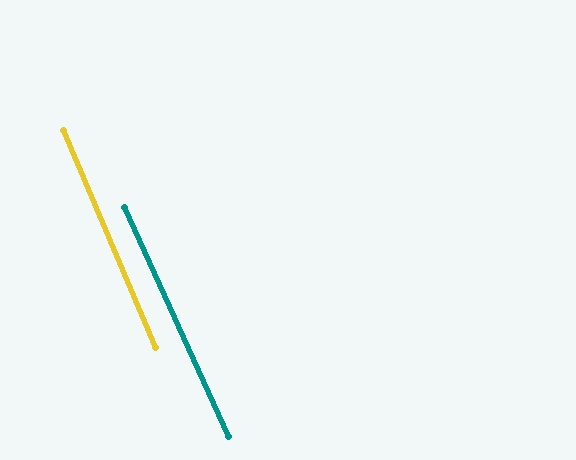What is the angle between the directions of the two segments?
Approximately 1 degree.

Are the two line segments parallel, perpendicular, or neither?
Parallel — their directions differ by only 1.3°.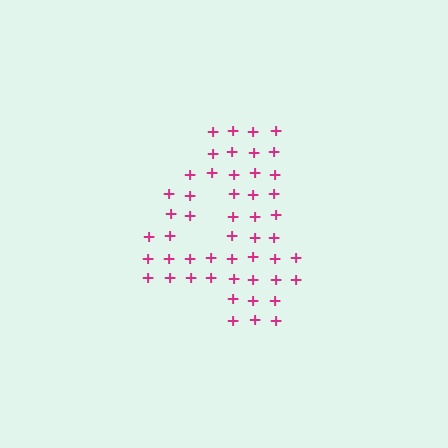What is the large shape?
The large shape is the digit 4.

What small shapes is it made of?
It is made of small plus signs.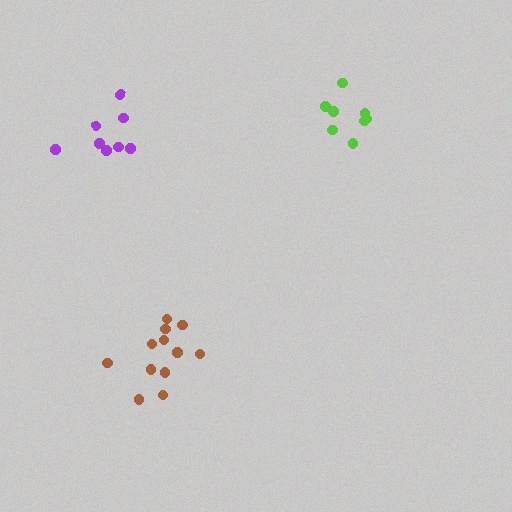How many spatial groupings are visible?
There are 3 spatial groupings.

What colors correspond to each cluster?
The clusters are colored: purple, brown, lime.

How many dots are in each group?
Group 1: 8 dots, Group 2: 12 dots, Group 3: 8 dots (28 total).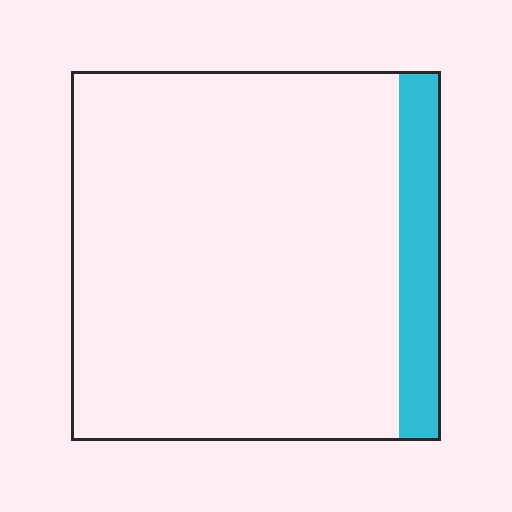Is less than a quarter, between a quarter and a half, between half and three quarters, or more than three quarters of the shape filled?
Less than a quarter.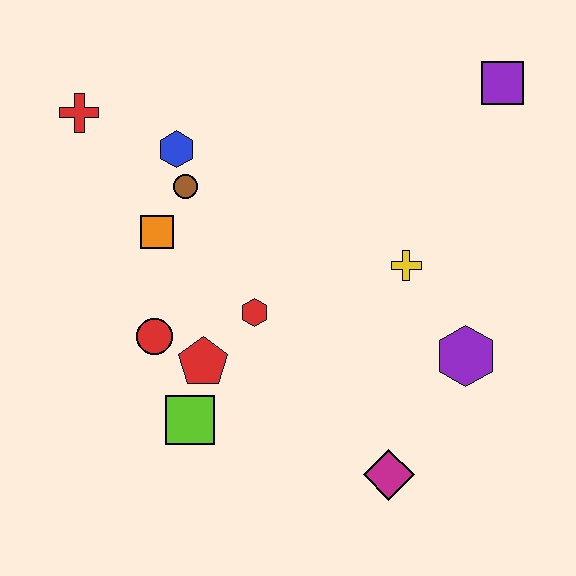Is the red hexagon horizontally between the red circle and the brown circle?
No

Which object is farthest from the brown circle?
The magenta diamond is farthest from the brown circle.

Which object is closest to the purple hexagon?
The yellow cross is closest to the purple hexagon.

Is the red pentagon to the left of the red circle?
No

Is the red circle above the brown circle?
No